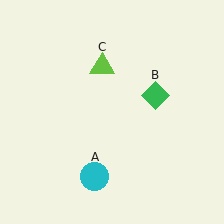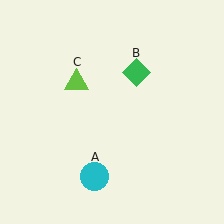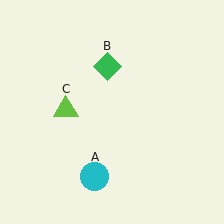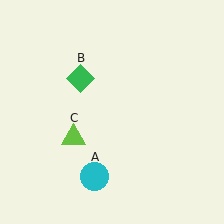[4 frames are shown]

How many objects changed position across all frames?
2 objects changed position: green diamond (object B), lime triangle (object C).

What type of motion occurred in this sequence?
The green diamond (object B), lime triangle (object C) rotated counterclockwise around the center of the scene.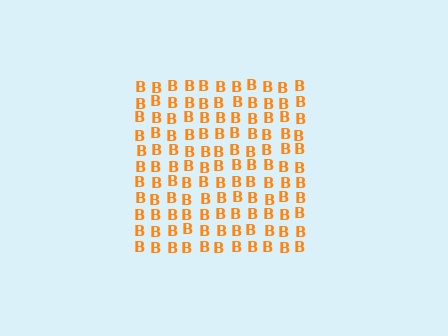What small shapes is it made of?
It is made of small letter B's.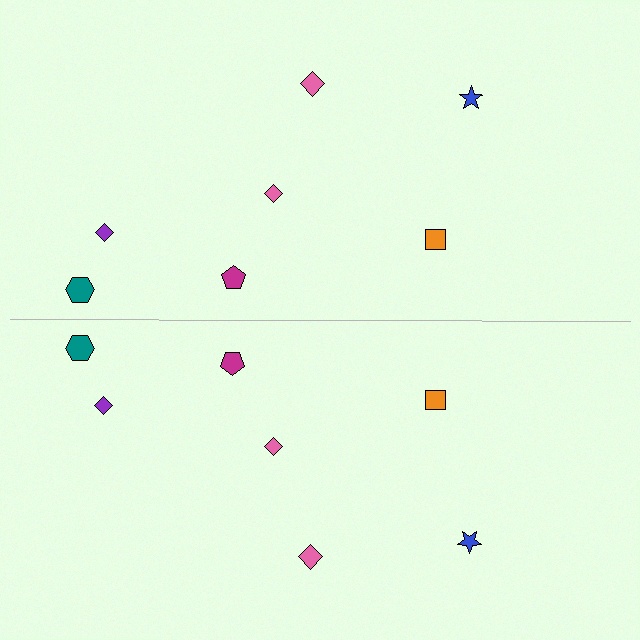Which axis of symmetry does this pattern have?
The pattern has a horizontal axis of symmetry running through the center of the image.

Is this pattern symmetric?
Yes, this pattern has bilateral (reflection) symmetry.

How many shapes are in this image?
There are 14 shapes in this image.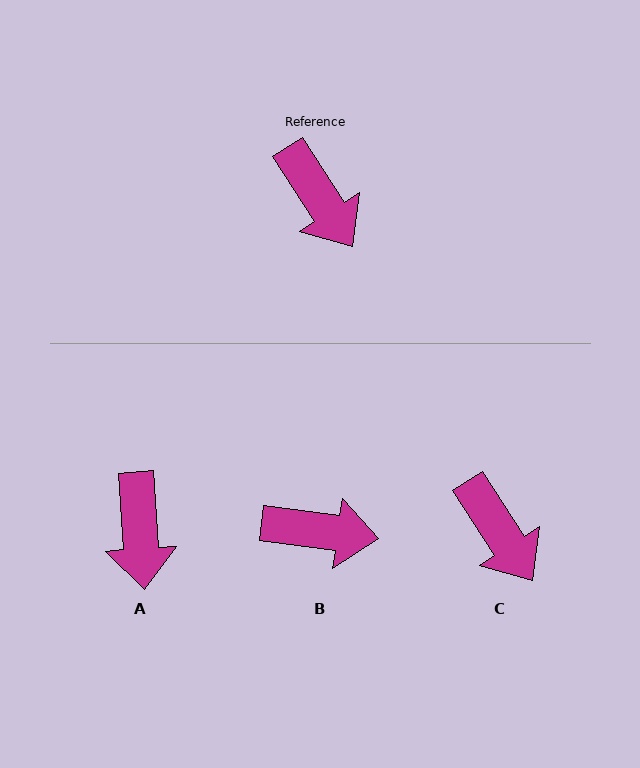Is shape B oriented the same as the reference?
No, it is off by about 49 degrees.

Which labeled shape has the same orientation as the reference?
C.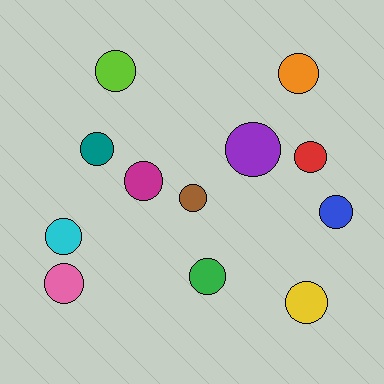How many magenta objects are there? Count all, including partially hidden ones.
There is 1 magenta object.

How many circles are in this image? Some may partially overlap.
There are 12 circles.